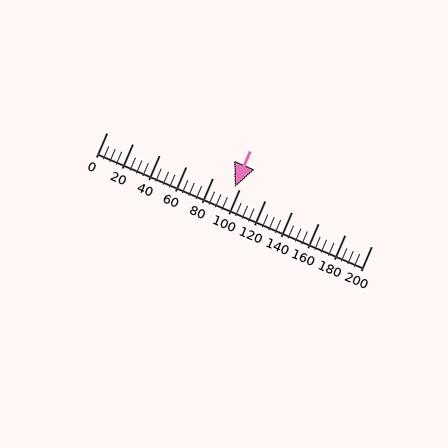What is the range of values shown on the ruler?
The ruler shows values from 0 to 200.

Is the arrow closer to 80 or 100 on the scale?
The arrow is closer to 100.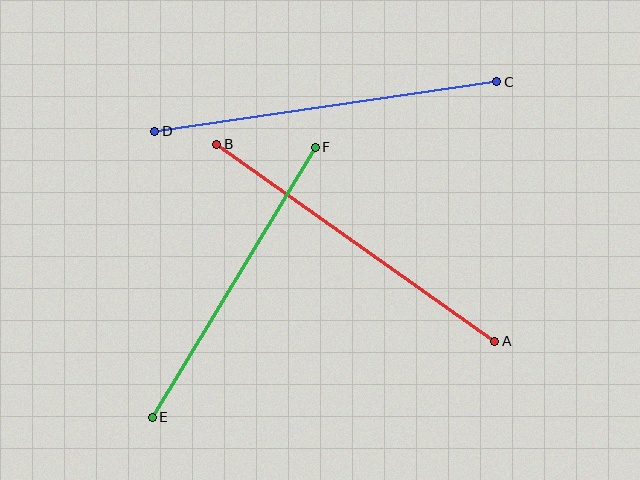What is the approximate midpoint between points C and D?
The midpoint is at approximately (326, 107) pixels.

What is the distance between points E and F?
The distance is approximately 316 pixels.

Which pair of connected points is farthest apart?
Points C and D are farthest apart.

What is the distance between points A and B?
The distance is approximately 341 pixels.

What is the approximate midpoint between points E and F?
The midpoint is at approximately (234, 282) pixels.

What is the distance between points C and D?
The distance is approximately 345 pixels.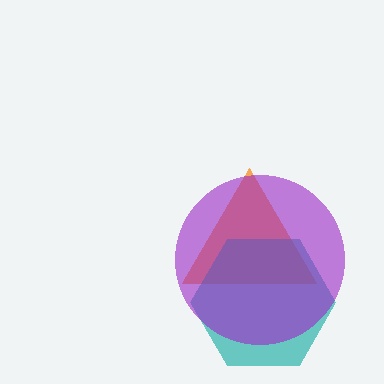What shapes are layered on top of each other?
The layered shapes are: an orange triangle, a teal hexagon, a purple circle.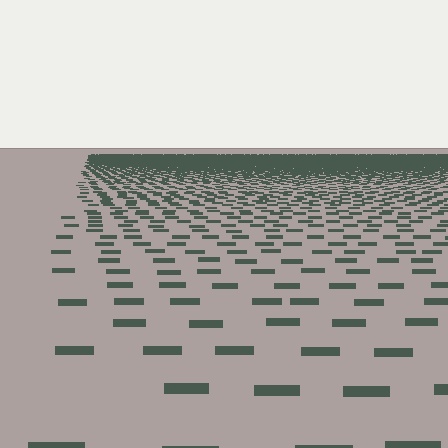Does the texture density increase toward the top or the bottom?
Density increases toward the top.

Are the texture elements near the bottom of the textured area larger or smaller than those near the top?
Larger. Near the bottom, elements are closer to the viewer and appear at a bigger on-screen size.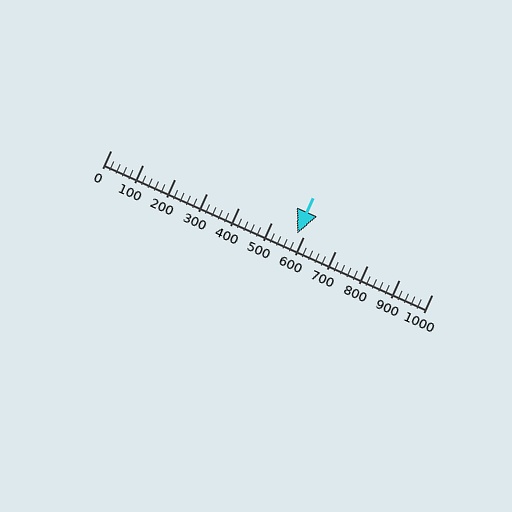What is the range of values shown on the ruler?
The ruler shows values from 0 to 1000.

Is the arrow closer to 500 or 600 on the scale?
The arrow is closer to 600.